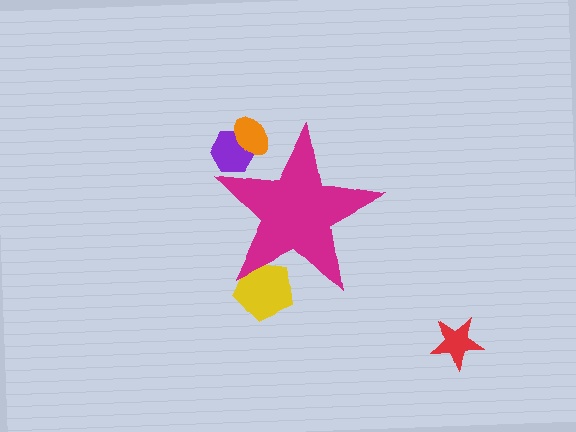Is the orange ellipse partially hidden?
Yes, the orange ellipse is partially hidden behind the magenta star.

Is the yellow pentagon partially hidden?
Yes, the yellow pentagon is partially hidden behind the magenta star.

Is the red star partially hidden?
No, the red star is fully visible.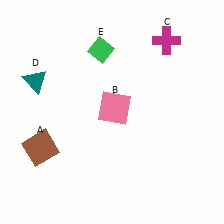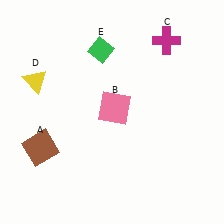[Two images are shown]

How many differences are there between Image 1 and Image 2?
There is 1 difference between the two images.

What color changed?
The triangle (D) changed from teal in Image 1 to yellow in Image 2.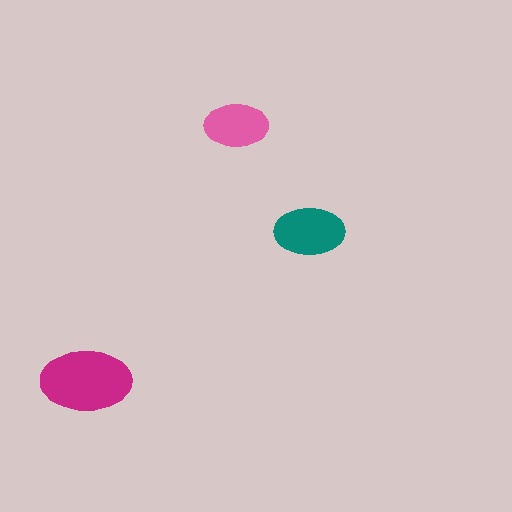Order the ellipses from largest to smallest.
the magenta one, the teal one, the pink one.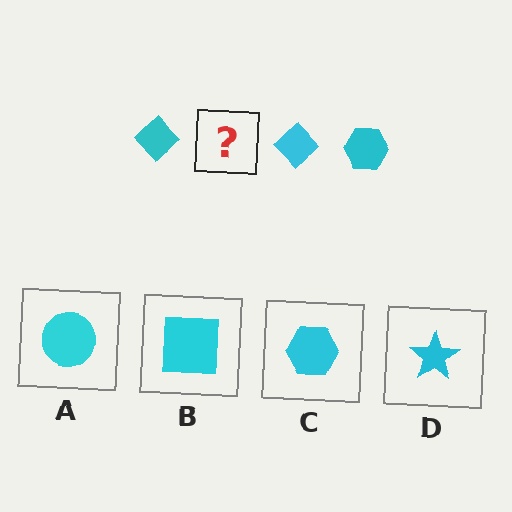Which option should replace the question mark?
Option C.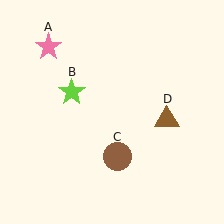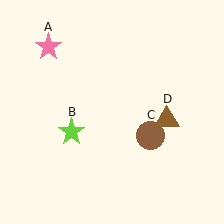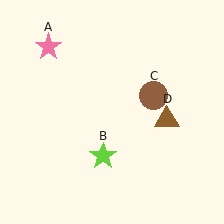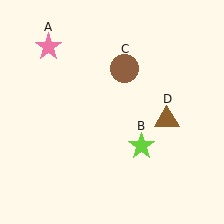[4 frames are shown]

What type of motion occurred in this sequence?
The lime star (object B), brown circle (object C) rotated counterclockwise around the center of the scene.